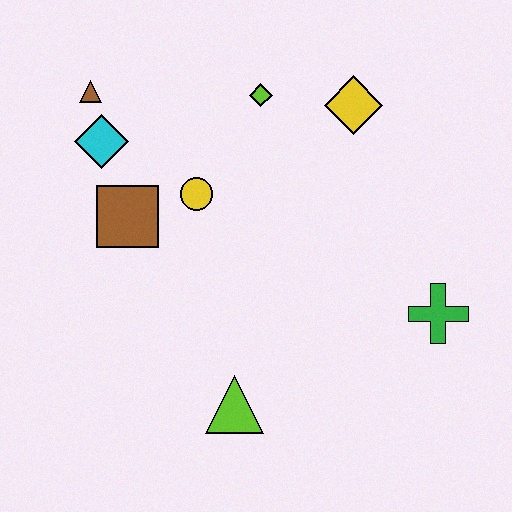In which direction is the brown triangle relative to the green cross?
The brown triangle is to the left of the green cross.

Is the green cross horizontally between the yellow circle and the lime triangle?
No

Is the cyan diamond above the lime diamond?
No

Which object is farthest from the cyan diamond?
The green cross is farthest from the cyan diamond.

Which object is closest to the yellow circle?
The brown square is closest to the yellow circle.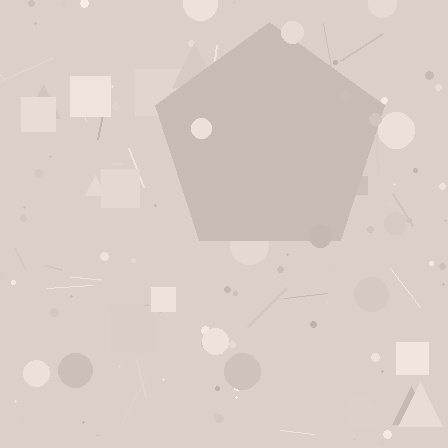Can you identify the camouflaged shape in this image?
The camouflaged shape is a pentagon.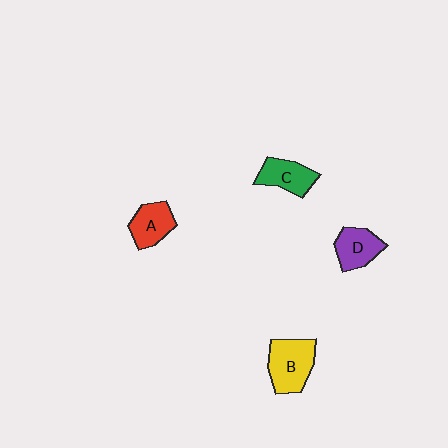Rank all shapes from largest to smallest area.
From largest to smallest: B (yellow), C (green), D (purple), A (red).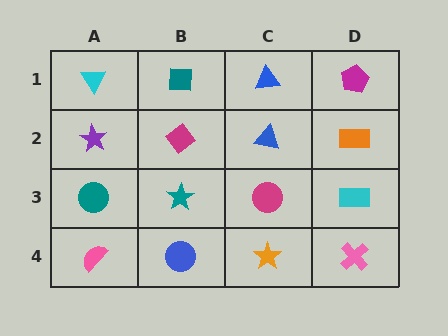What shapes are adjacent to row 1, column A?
A purple star (row 2, column A), a teal square (row 1, column B).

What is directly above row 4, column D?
A cyan rectangle.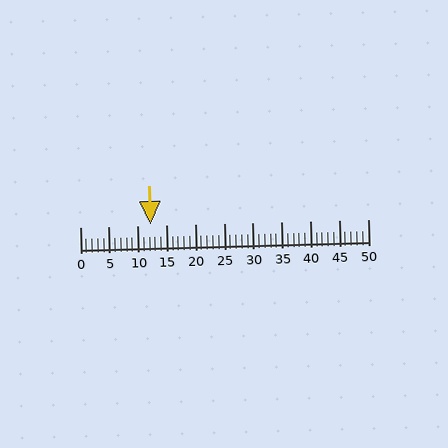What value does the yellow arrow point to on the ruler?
The yellow arrow points to approximately 12.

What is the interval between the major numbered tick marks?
The major tick marks are spaced 5 units apart.